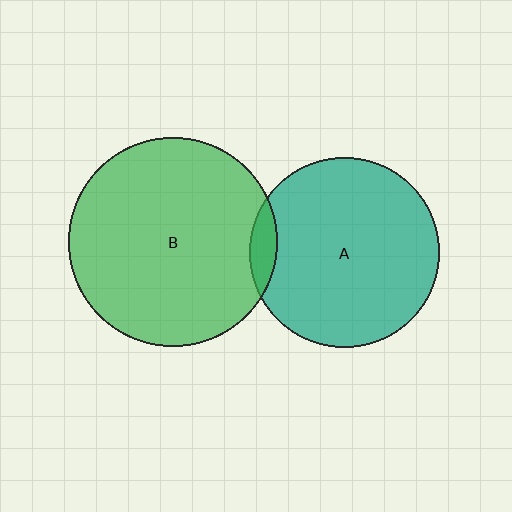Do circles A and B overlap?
Yes.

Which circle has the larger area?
Circle B (green).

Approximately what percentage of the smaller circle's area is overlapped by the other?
Approximately 5%.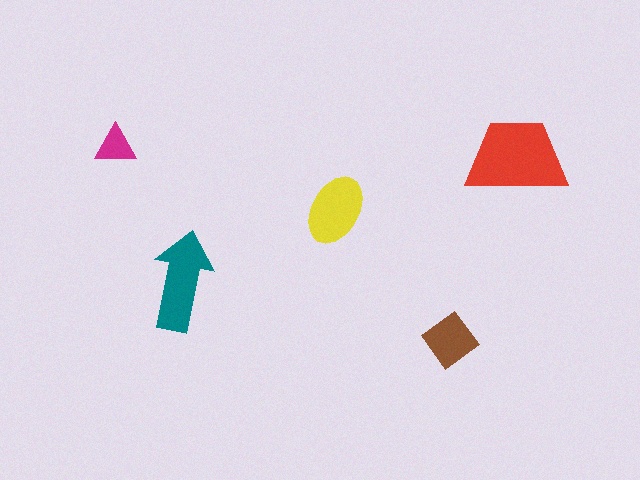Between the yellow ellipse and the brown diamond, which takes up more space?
The yellow ellipse.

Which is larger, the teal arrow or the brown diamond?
The teal arrow.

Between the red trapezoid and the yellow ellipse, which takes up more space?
The red trapezoid.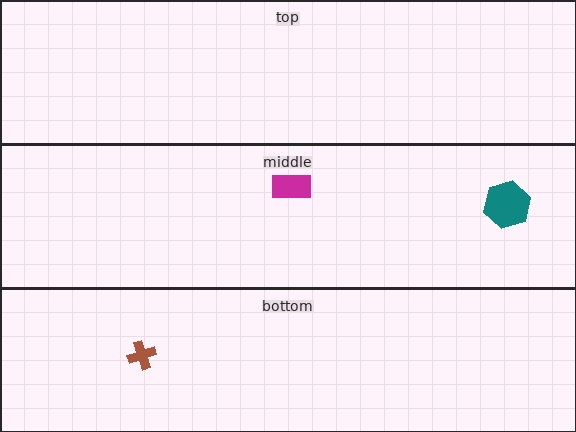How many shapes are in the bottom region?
1.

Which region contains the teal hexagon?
The middle region.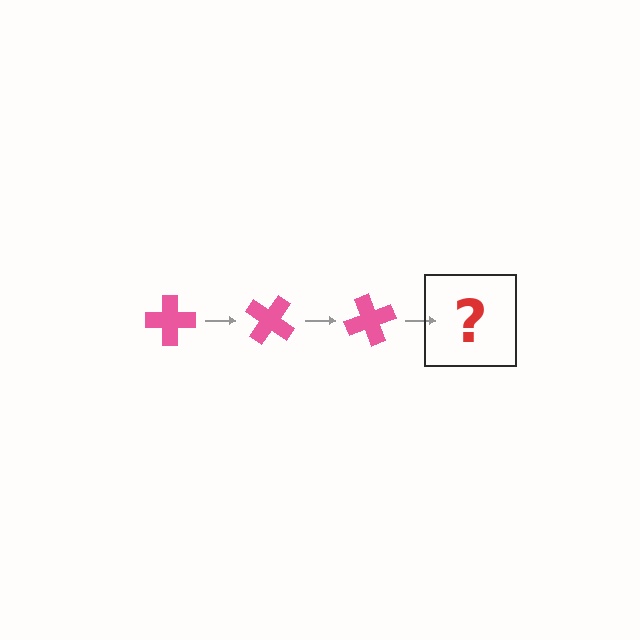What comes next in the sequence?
The next element should be a pink cross rotated 105 degrees.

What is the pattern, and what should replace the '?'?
The pattern is that the cross rotates 35 degrees each step. The '?' should be a pink cross rotated 105 degrees.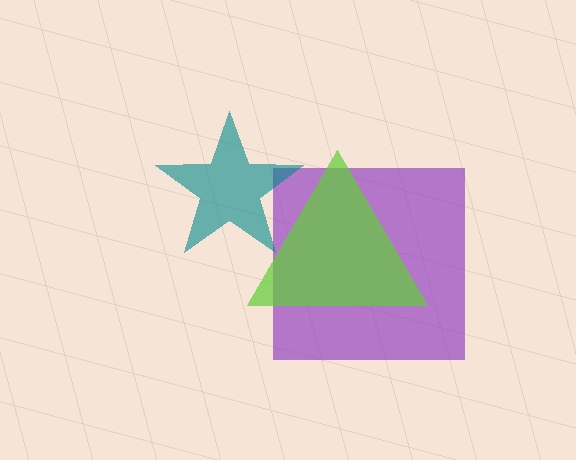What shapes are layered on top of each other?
The layered shapes are: a purple square, a teal star, a lime triangle.